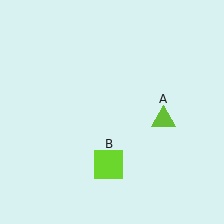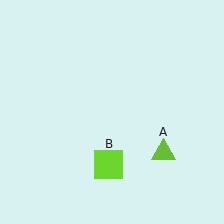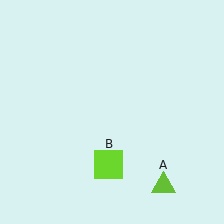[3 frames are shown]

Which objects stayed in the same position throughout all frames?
Lime square (object B) remained stationary.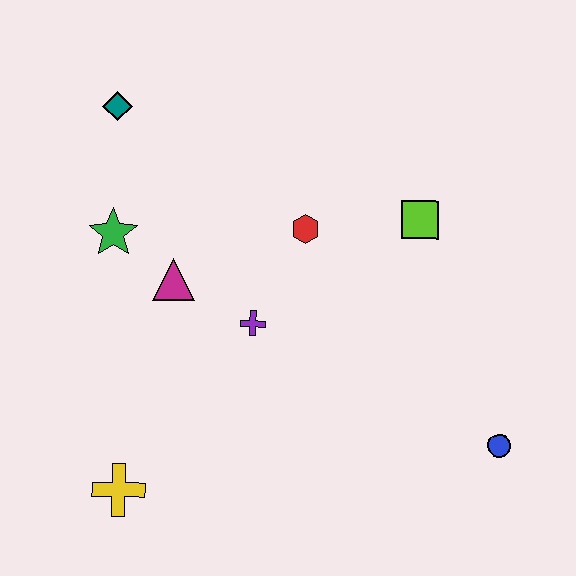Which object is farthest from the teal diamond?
The blue circle is farthest from the teal diamond.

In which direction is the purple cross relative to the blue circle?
The purple cross is to the left of the blue circle.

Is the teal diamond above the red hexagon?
Yes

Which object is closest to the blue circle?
The lime square is closest to the blue circle.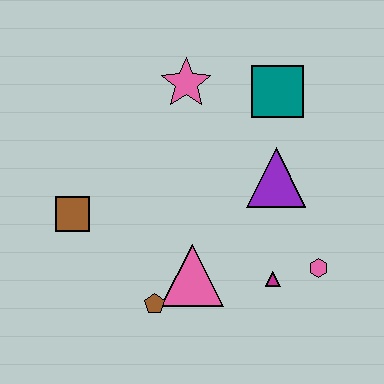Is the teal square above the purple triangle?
Yes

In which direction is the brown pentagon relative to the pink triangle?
The brown pentagon is to the left of the pink triangle.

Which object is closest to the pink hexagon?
The magenta triangle is closest to the pink hexagon.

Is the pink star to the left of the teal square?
Yes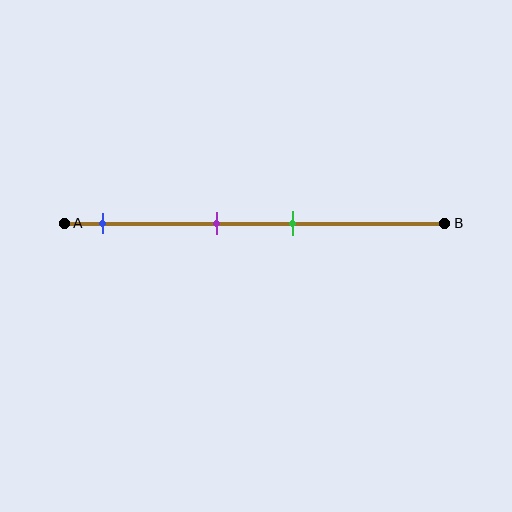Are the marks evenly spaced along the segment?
No, the marks are not evenly spaced.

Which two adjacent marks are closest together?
The purple and green marks are the closest adjacent pair.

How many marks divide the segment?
There are 3 marks dividing the segment.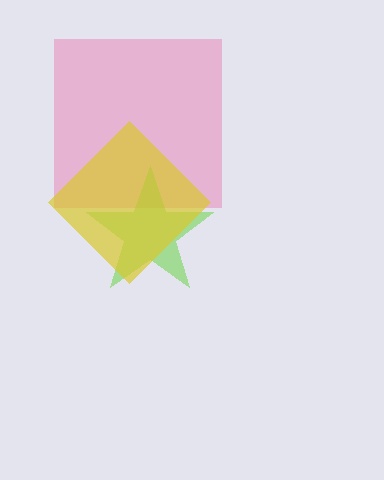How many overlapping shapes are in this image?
There are 3 overlapping shapes in the image.